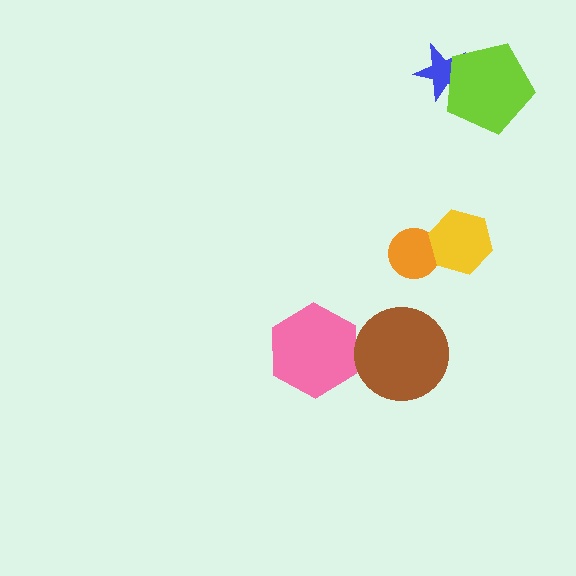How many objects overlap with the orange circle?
1 object overlaps with the orange circle.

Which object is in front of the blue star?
The lime pentagon is in front of the blue star.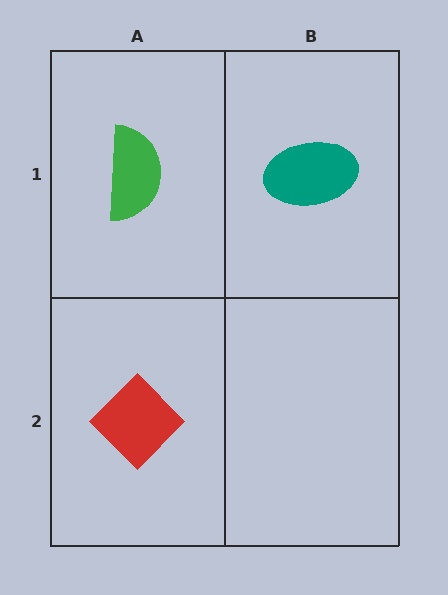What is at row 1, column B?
A teal ellipse.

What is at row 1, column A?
A green semicircle.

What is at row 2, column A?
A red diamond.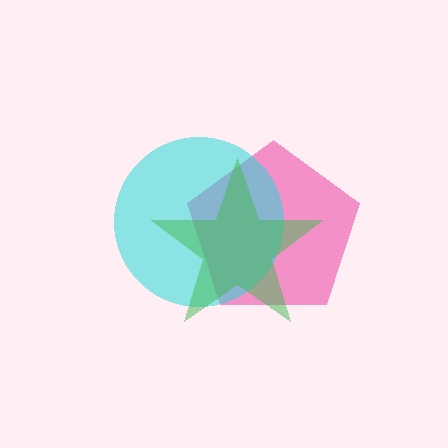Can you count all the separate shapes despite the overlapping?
Yes, there are 3 separate shapes.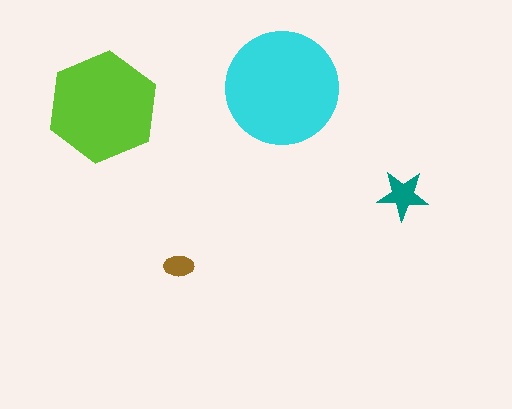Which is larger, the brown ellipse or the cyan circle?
The cyan circle.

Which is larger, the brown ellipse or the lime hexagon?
The lime hexagon.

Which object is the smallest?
The brown ellipse.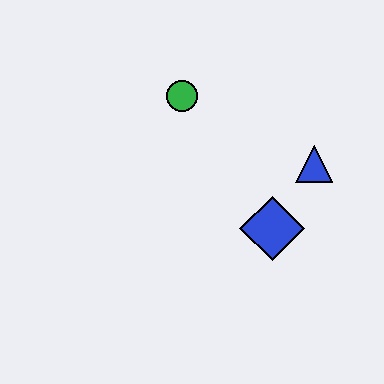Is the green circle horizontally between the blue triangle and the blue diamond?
No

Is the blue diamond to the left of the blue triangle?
Yes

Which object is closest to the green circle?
The blue triangle is closest to the green circle.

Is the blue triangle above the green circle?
No